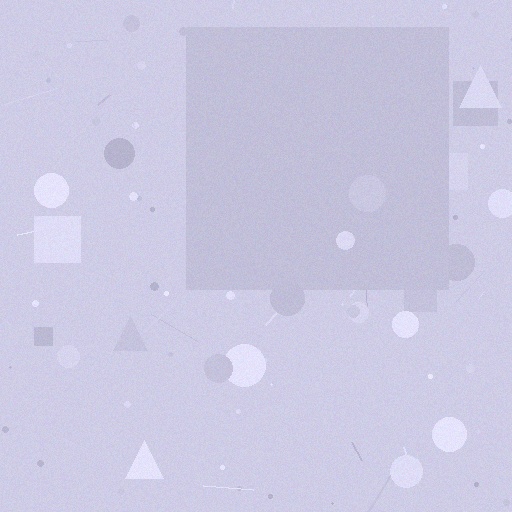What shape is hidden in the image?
A square is hidden in the image.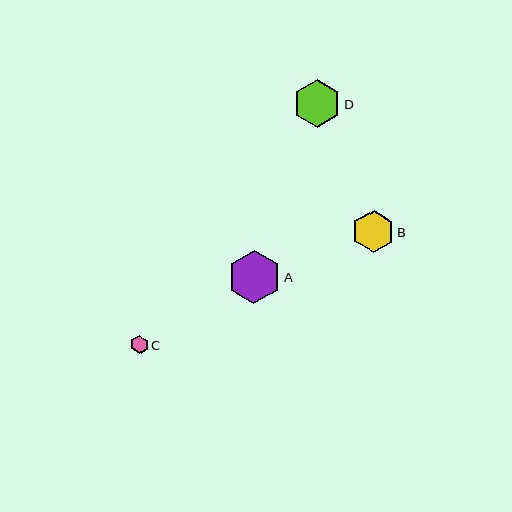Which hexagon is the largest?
Hexagon A is the largest with a size of approximately 53 pixels.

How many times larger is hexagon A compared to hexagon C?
Hexagon A is approximately 2.9 times the size of hexagon C.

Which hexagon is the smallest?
Hexagon C is the smallest with a size of approximately 18 pixels.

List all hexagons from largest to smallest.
From largest to smallest: A, D, B, C.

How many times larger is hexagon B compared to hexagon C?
Hexagon B is approximately 2.3 times the size of hexagon C.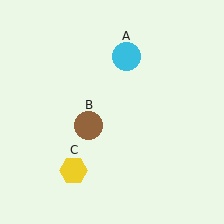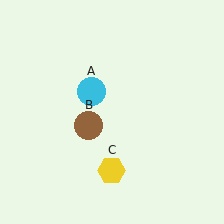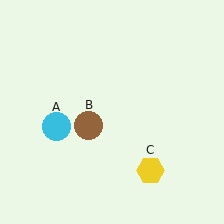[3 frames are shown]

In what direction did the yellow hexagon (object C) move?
The yellow hexagon (object C) moved right.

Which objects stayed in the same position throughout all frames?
Brown circle (object B) remained stationary.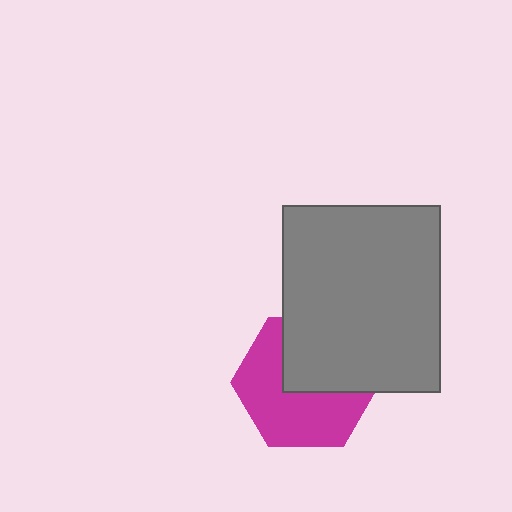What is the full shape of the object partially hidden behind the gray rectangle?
The partially hidden object is a magenta hexagon.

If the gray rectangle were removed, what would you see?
You would see the complete magenta hexagon.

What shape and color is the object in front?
The object in front is a gray rectangle.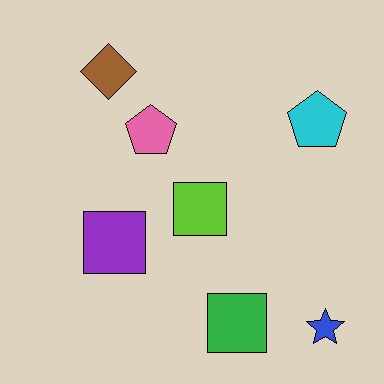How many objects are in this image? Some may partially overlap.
There are 7 objects.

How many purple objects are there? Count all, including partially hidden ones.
There is 1 purple object.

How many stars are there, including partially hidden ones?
There is 1 star.